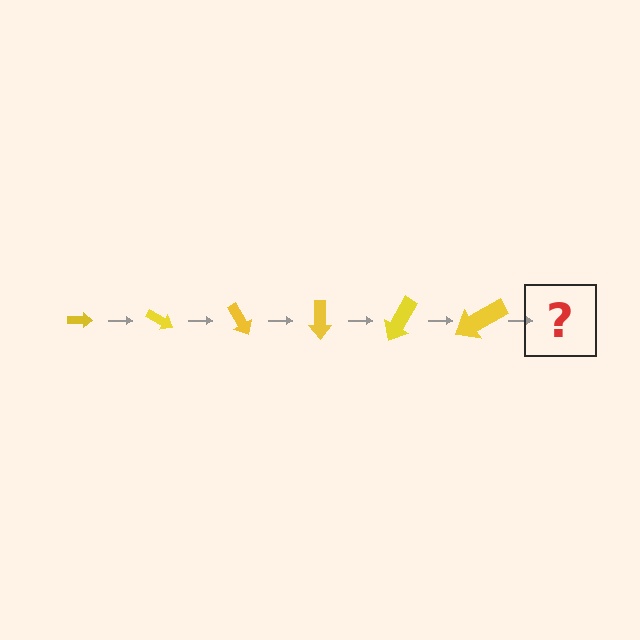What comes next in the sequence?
The next element should be an arrow, larger than the previous one and rotated 180 degrees from the start.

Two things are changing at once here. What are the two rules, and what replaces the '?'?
The two rules are that the arrow grows larger each step and it rotates 30 degrees each step. The '?' should be an arrow, larger than the previous one and rotated 180 degrees from the start.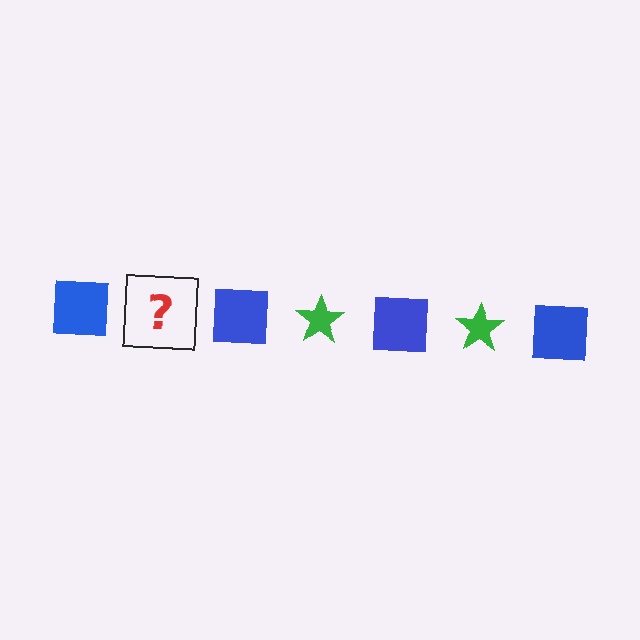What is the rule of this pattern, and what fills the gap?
The rule is that the pattern alternates between blue square and green star. The gap should be filled with a green star.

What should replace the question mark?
The question mark should be replaced with a green star.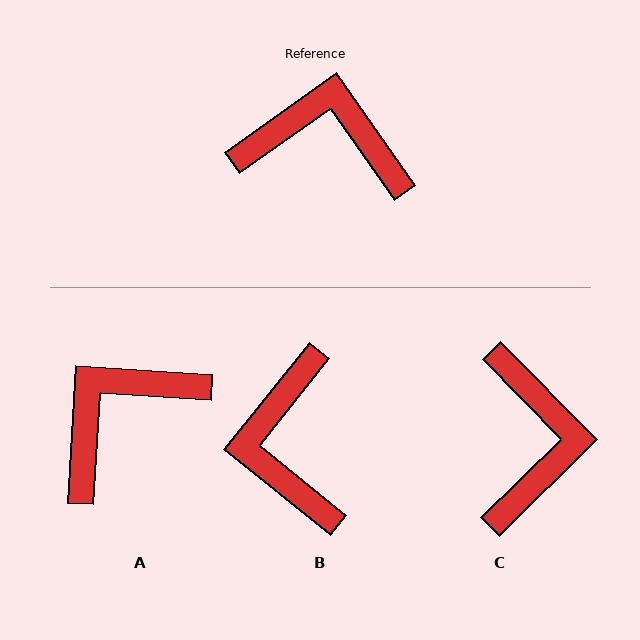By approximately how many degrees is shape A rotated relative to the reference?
Approximately 51 degrees counter-clockwise.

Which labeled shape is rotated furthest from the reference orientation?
B, about 106 degrees away.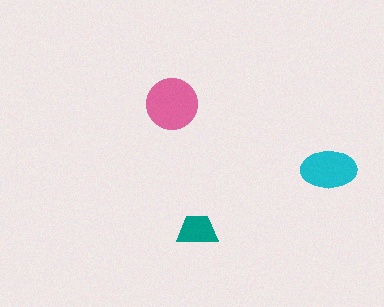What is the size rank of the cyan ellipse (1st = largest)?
2nd.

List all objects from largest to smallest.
The pink circle, the cyan ellipse, the teal trapezoid.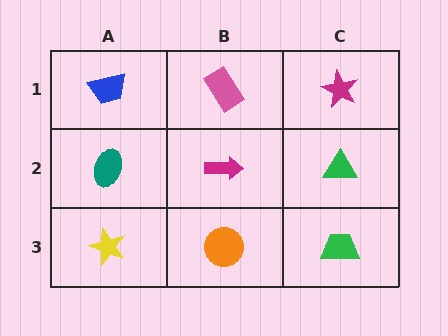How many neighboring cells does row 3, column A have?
2.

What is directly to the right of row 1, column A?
A pink rectangle.